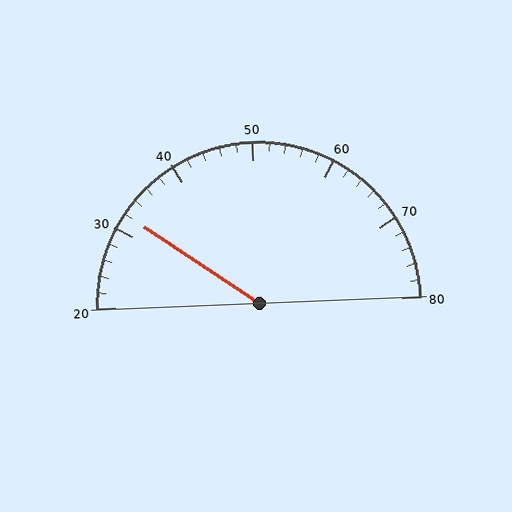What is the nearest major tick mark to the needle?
The nearest major tick mark is 30.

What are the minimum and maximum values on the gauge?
The gauge ranges from 20 to 80.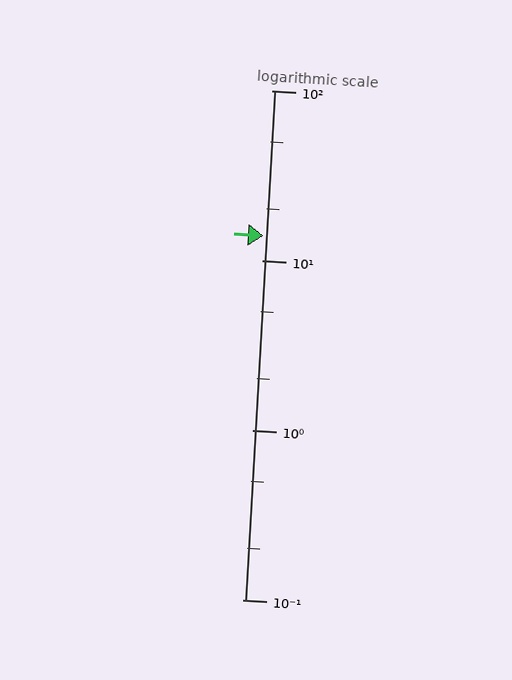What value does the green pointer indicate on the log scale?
The pointer indicates approximately 14.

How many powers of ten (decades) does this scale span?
The scale spans 3 decades, from 0.1 to 100.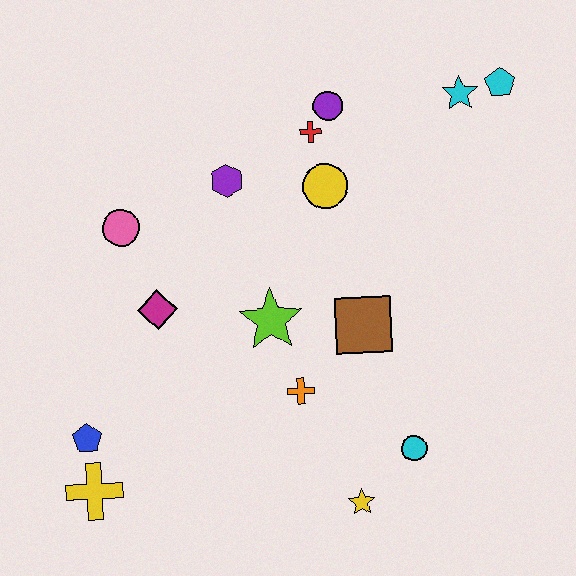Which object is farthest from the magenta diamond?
The cyan pentagon is farthest from the magenta diamond.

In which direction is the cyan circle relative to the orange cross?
The cyan circle is to the right of the orange cross.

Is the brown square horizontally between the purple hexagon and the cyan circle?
Yes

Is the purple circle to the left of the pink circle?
No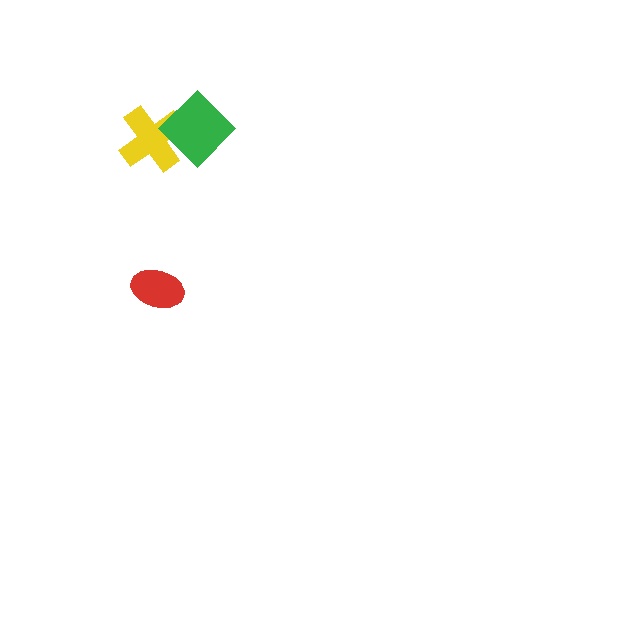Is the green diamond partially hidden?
No, no other shape covers it.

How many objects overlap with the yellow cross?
1 object overlaps with the yellow cross.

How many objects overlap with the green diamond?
1 object overlaps with the green diamond.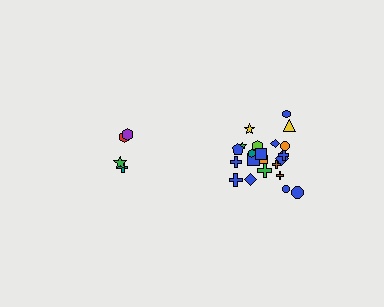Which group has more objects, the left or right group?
The right group.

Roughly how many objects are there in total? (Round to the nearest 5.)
Roughly 25 objects in total.